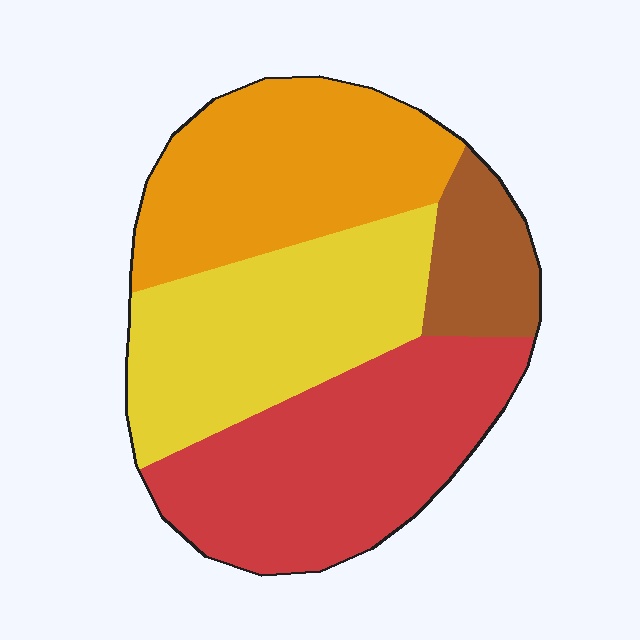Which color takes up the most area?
Red, at roughly 35%.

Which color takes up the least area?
Brown, at roughly 10%.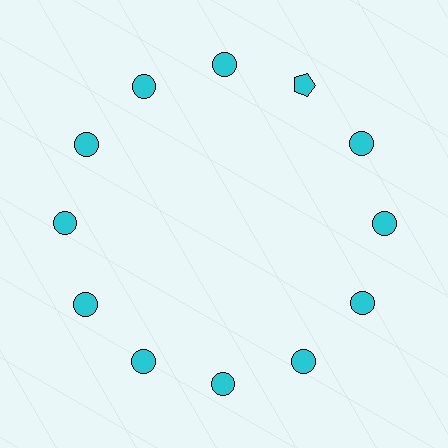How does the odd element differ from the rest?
It has a different shape: pentagon instead of circle.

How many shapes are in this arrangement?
There are 12 shapes arranged in a ring pattern.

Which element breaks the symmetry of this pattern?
The cyan pentagon at roughly the 1 o'clock position breaks the symmetry. All other shapes are cyan circles.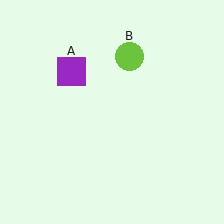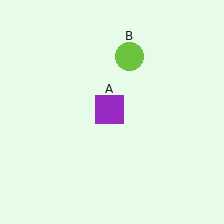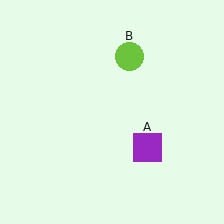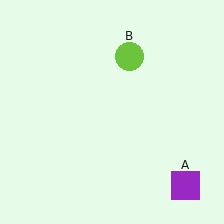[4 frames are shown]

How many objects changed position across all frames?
1 object changed position: purple square (object A).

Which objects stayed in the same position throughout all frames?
Lime circle (object B) remained stationary.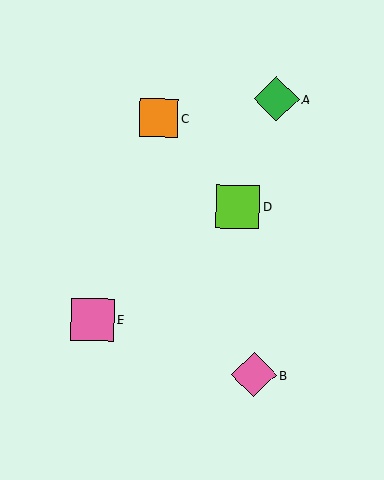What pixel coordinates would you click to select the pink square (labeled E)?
Click at (92, 320) to select the pink square E.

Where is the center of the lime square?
The center of the lime square is at (238, 207).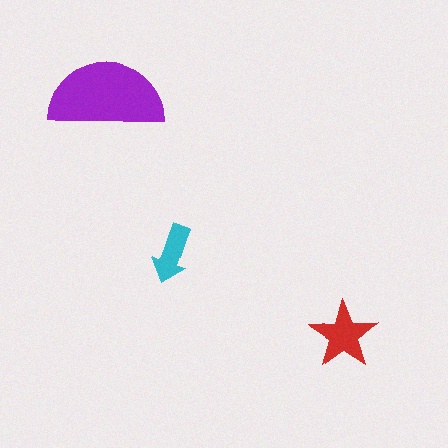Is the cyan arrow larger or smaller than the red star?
Smaller.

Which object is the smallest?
The cyan arrow.